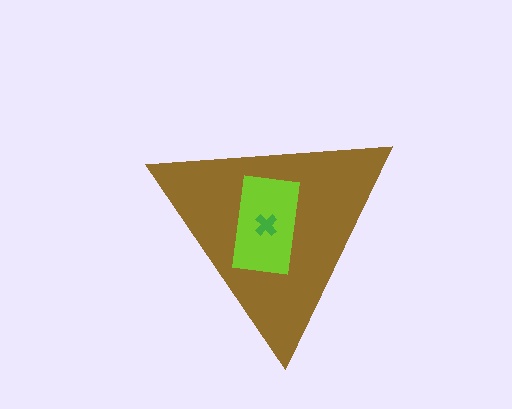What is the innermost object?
The green cross.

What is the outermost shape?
The brown triangle.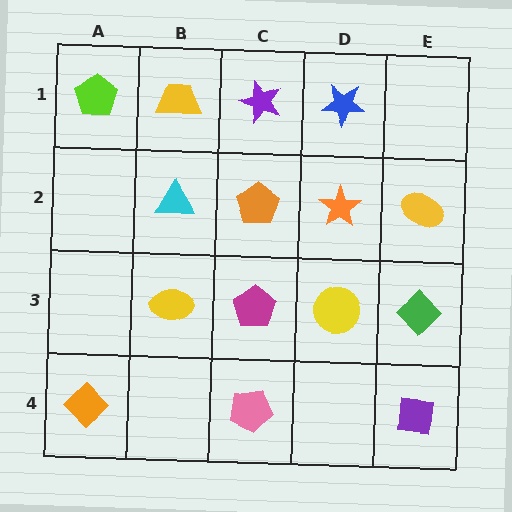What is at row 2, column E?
A yellow ellipse.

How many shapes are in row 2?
4 shapes.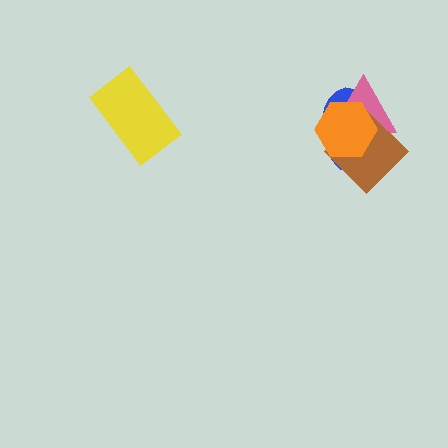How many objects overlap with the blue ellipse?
3 objects overlap with the blue ellipse.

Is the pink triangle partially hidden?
Yes, it is partially covered by another shape.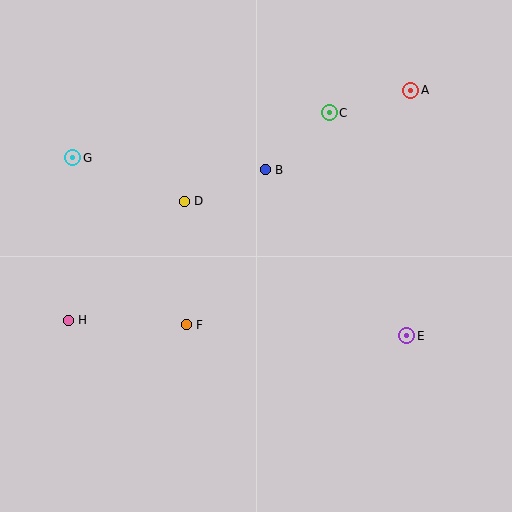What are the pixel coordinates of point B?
Point B is at (265, 170).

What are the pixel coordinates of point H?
Point H is at (68, 320).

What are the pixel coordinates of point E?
Point E is at (407, 336).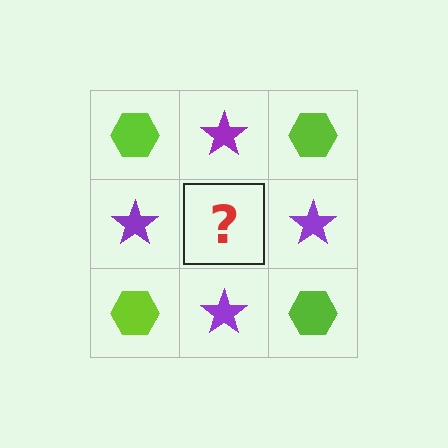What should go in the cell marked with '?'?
The missing cell should contain a lime hexagon.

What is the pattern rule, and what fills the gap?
The rule is that it alternates lime hexagon and purple star in a checkerboard pattern. The gap should be filled with a lime hexagon.